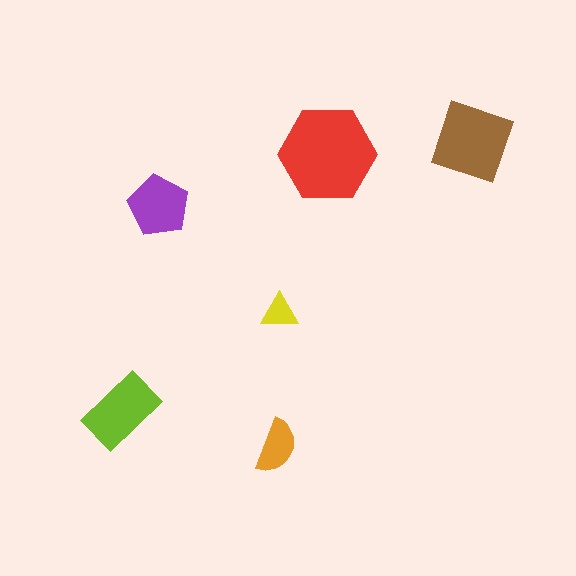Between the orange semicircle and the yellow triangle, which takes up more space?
The orange semicircle.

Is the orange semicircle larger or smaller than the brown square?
Smaller.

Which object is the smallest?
The yellow triangle.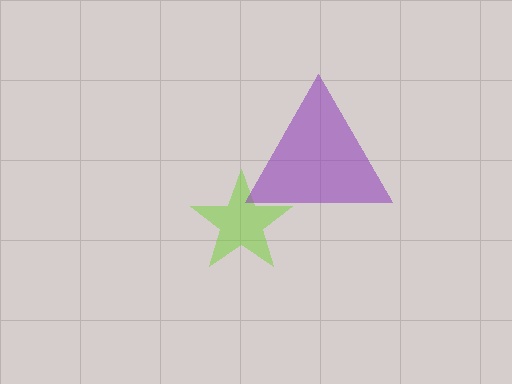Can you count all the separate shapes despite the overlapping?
Yes, there are 2 separate shapes.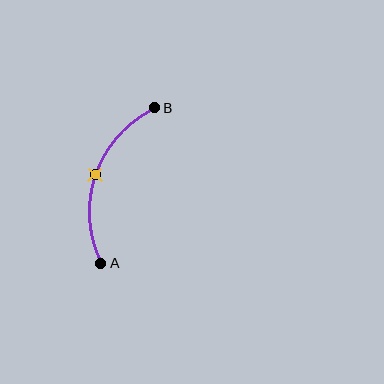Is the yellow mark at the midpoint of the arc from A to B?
Yes. The yellow mark lies on the arc at equal arc-length from both A and B — it is the arc midpoint.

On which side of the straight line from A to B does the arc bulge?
The arc bulges to the left of the straight line connecting A and B.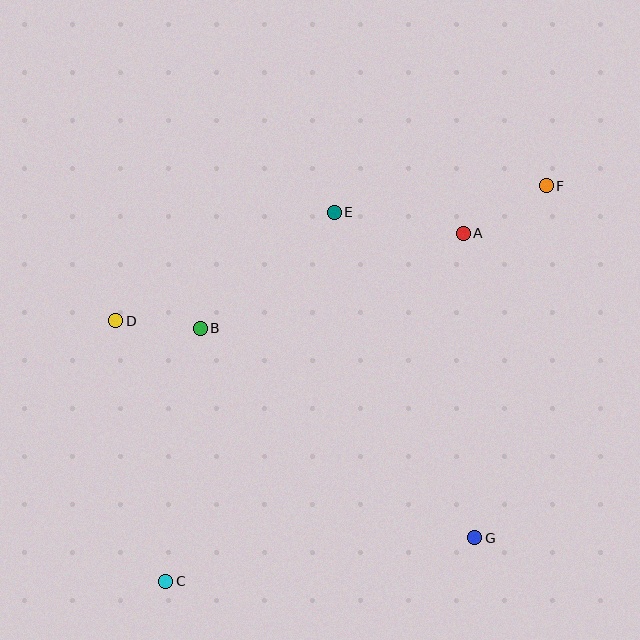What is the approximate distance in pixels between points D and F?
The distance between D and F is approximately 451 pixels.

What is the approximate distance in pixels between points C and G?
The distance between C and G is approximately 312 pixels.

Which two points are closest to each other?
Points B and D are closest to each other.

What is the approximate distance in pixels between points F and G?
The distance between F and G is approximately 359 pixels.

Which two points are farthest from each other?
Points C and F are farthest from each other.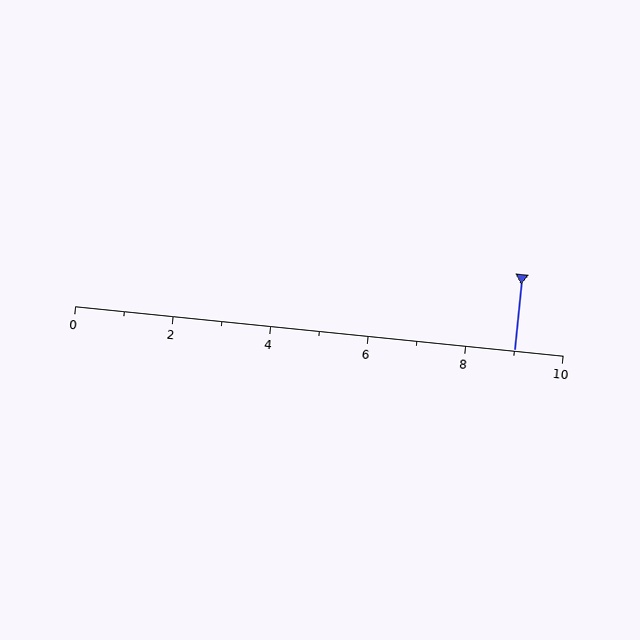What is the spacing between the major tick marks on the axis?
The major ticks are spaced 2 apart.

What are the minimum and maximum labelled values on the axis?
The axis runs from 0 to 10.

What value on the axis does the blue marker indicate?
The marker indicates approximately 9.